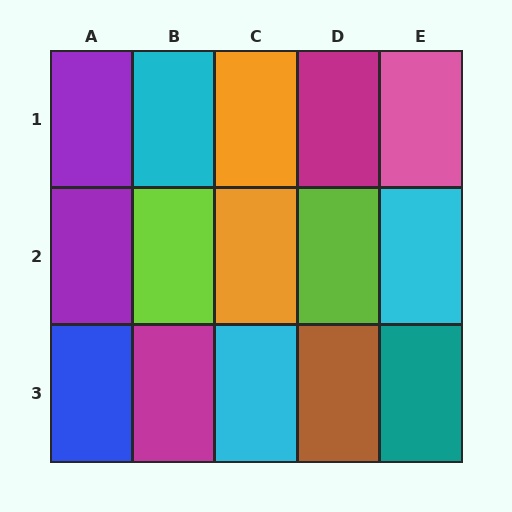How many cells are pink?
1 cell is pink.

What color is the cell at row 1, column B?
Cyan.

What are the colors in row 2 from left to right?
Purple, lime, orange, lime, cyan.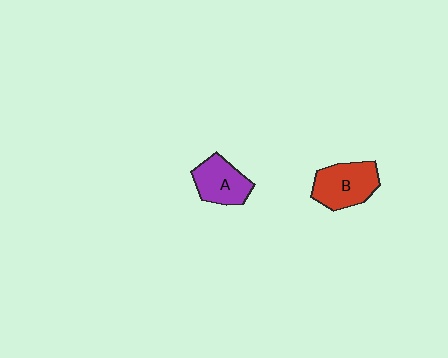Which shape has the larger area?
Shape B (red).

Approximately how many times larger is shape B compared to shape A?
Approximately 1.2 times.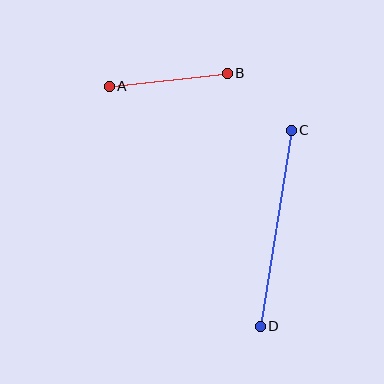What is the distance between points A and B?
The distance is approximately 119 pixels.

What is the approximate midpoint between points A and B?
The midpoint is at approximately (168, 80) pixels.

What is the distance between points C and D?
The distance is approximately 198 pixels.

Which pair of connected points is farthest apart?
Points C and D are farthest apart.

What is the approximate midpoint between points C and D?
The midpoint is at approximately (276, 228) pixels.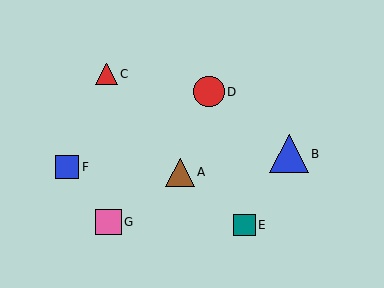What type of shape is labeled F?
Shape F is a blue square.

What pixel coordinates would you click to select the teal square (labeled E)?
Click at (244, 225) to select the teal square E.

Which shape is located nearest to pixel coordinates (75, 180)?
The blue square (labeled F) at (67, 167) is nearest to that location.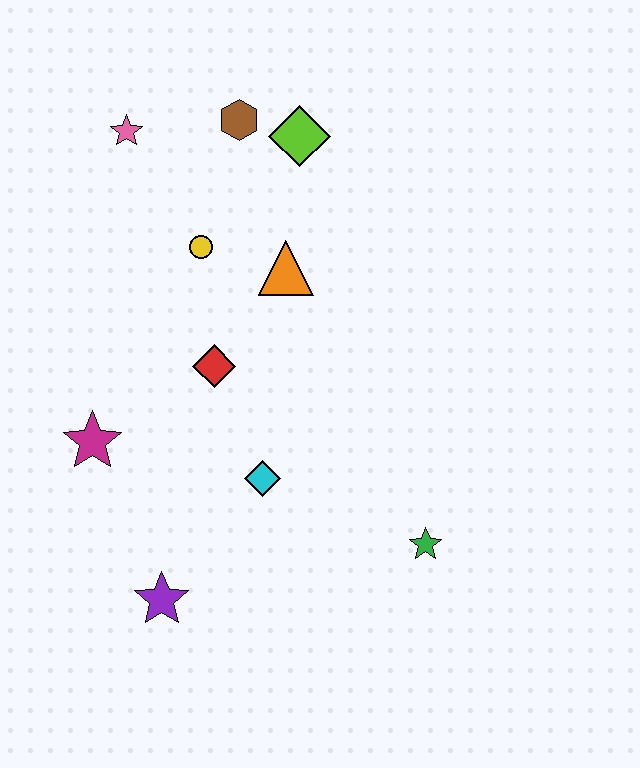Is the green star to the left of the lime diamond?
No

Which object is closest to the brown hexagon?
The lime diamond is closest to the brown hexagon.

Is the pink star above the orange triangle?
Yes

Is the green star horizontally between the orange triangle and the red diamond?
No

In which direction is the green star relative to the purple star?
The green star is to the right of the purple star.